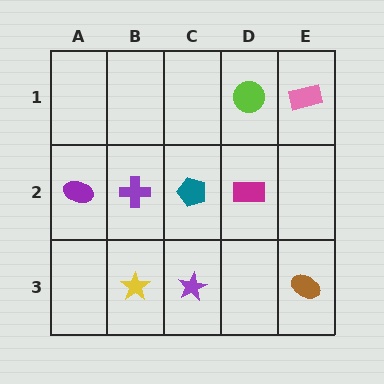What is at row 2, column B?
A purple cross.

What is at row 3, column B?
A yellow star.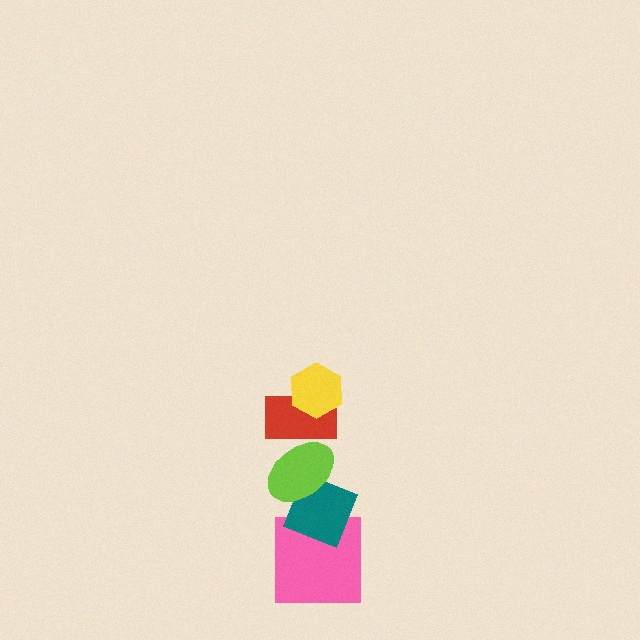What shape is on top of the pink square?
The teal diamond is on top of the pink square.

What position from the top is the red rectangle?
The red rectangle is 2nd from the top.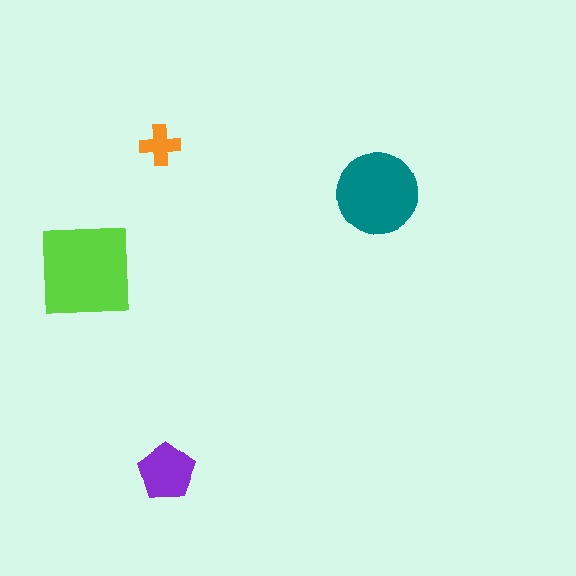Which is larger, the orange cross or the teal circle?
The teal circle.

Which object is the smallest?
The orange cross.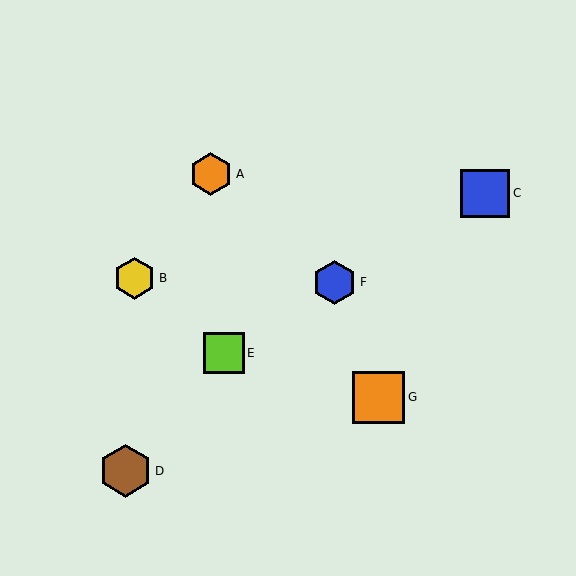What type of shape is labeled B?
Shape B is a yellow hexagon.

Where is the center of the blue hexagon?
The center of the blue hexagon is at (335, 282).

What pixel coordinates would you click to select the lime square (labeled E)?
Click at (224, 353) to select the lime square E.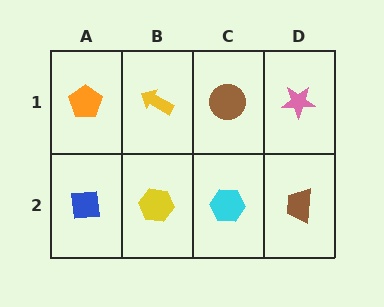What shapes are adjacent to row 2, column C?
A brown circle (row 1, column C), a yellow hexagon (row 2, column B), a brown trapezoid (row 2, column D).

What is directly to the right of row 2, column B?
A cyan hexagon.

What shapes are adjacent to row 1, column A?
A blue square (row 2, column A), a yellow arrow (row 1, column B).